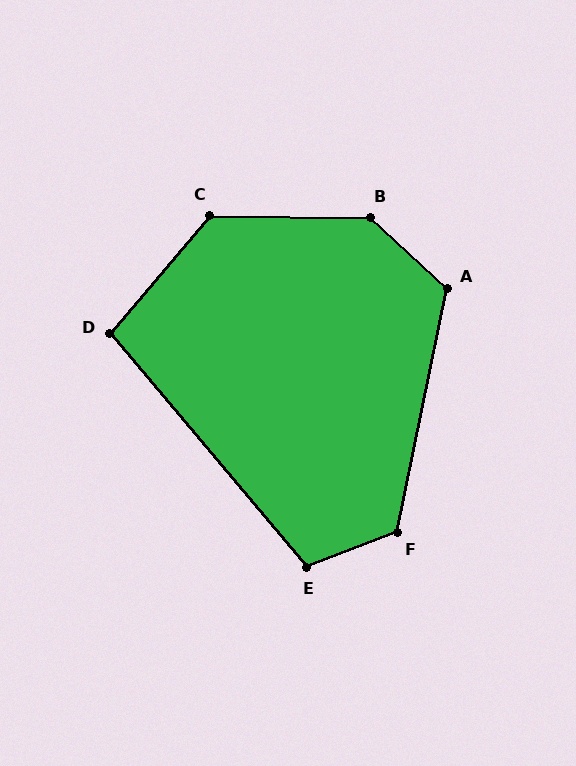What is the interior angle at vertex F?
Approximately 122 degrees (obtuse).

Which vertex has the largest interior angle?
B, at approximately 138 degrees.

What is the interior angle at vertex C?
Approximately 130 degrees (obtuse).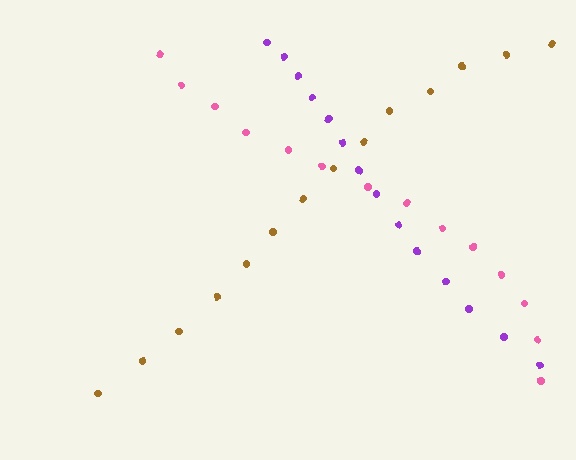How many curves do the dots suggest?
There are 3 distinct paths.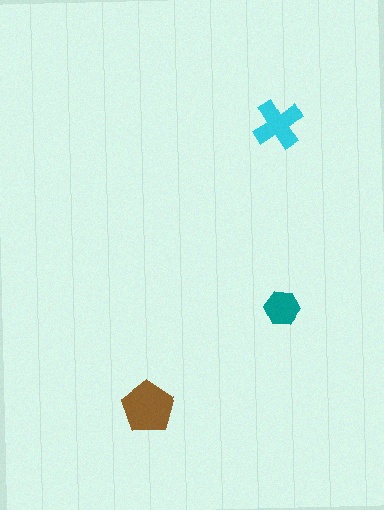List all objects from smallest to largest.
The teal hexagon, the cyan cross, the brown pentagon.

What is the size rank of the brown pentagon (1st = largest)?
1st.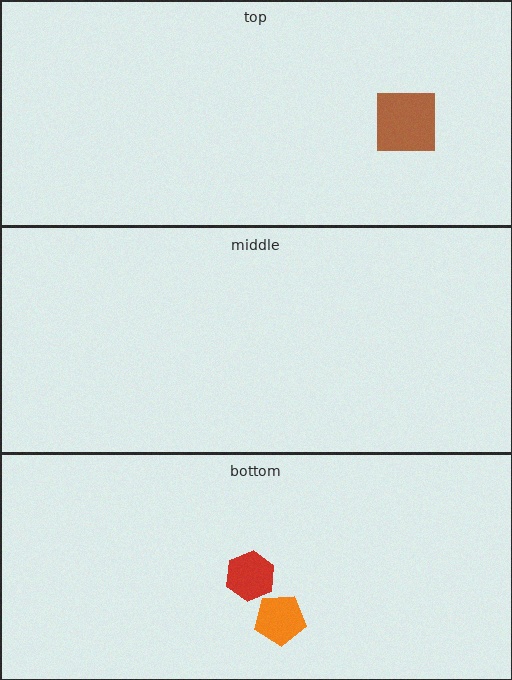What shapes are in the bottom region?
The red hexagon, the orange pentagon.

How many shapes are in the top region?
1.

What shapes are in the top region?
The brown square.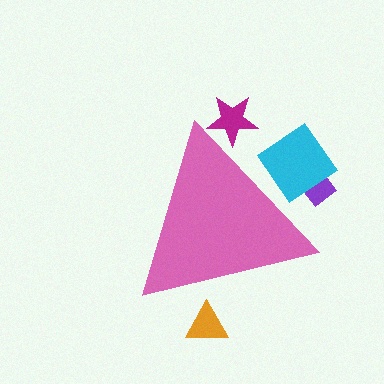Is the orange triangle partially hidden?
Yes, the orange triangle is partially hidden behind the pink triangle.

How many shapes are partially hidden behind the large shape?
4 shapes are partially hidden.